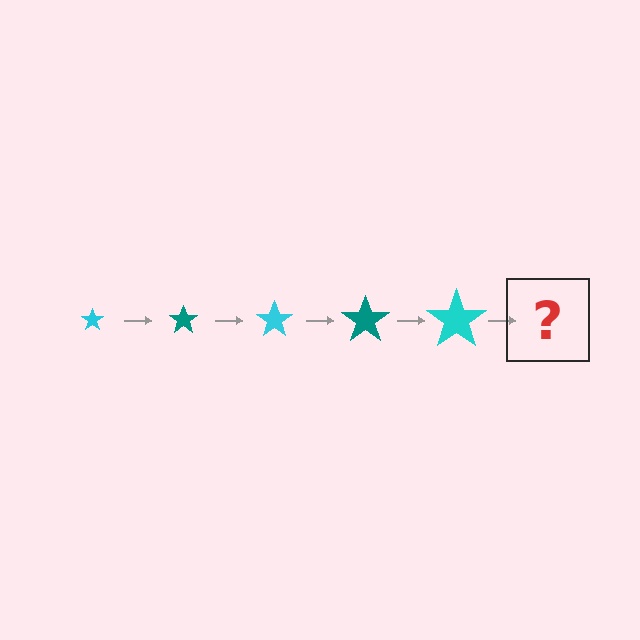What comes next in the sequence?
The next element should be a teal star, larger than the previous one.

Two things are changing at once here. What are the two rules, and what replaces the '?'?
The two rules are that the star grows larger each step and the color cycles through cyan and teal. The '?' should be a teal star, larger than the previous one.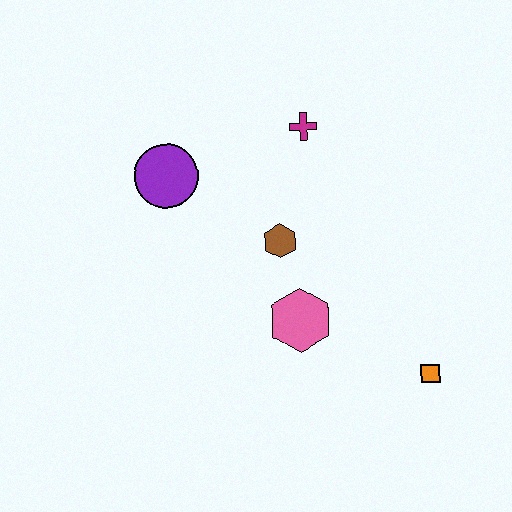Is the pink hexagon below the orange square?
No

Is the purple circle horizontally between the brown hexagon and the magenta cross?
No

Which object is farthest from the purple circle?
The orange square is farthest from the purple circle.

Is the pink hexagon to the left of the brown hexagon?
No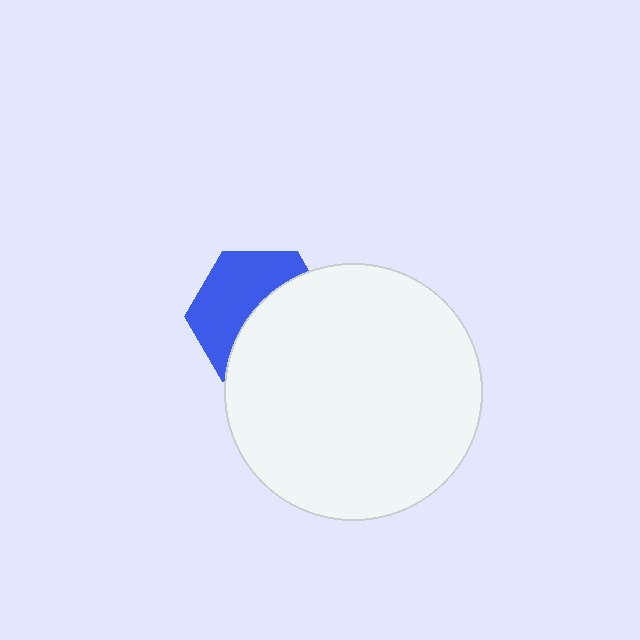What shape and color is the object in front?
The object in front is a white circle.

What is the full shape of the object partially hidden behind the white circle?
The partially hidden object is a blue hexagon.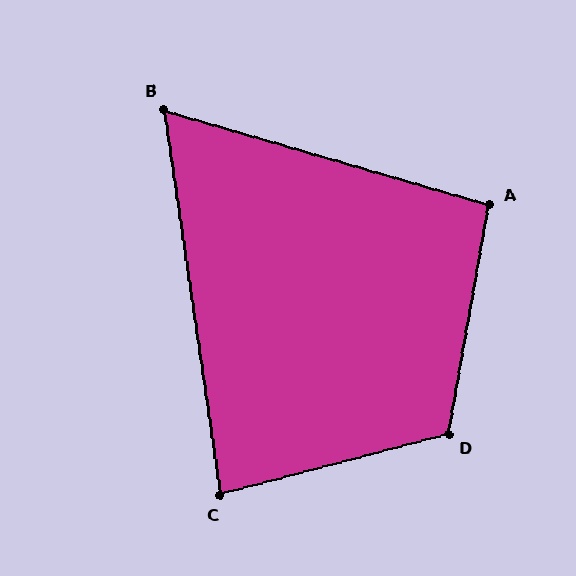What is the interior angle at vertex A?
Approximately 96 degrees (obtuse).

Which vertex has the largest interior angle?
D, at approximately 115 degrees.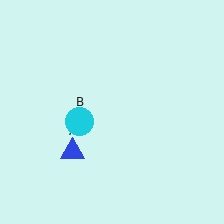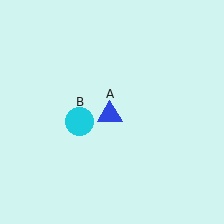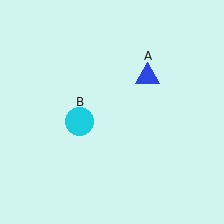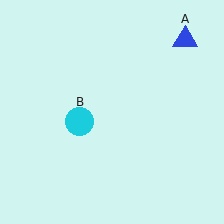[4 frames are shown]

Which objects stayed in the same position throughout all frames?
Cyan circle (object B) remained stationary.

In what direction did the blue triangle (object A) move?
The blue triangle (object A) moved up and to the right.